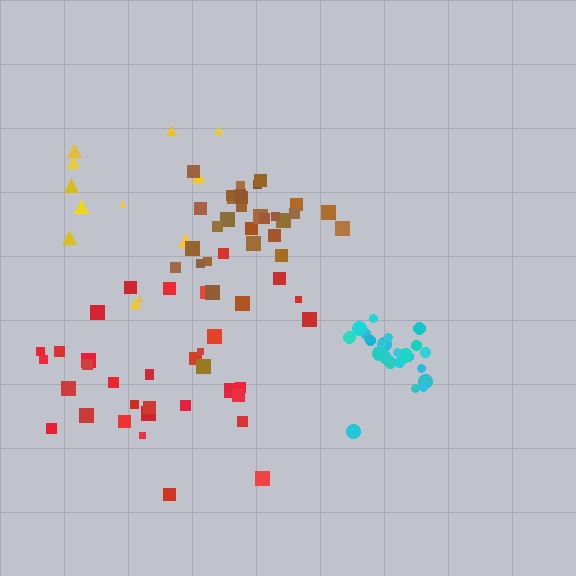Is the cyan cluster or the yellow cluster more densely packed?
Cyan.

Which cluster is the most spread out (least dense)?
Yellow.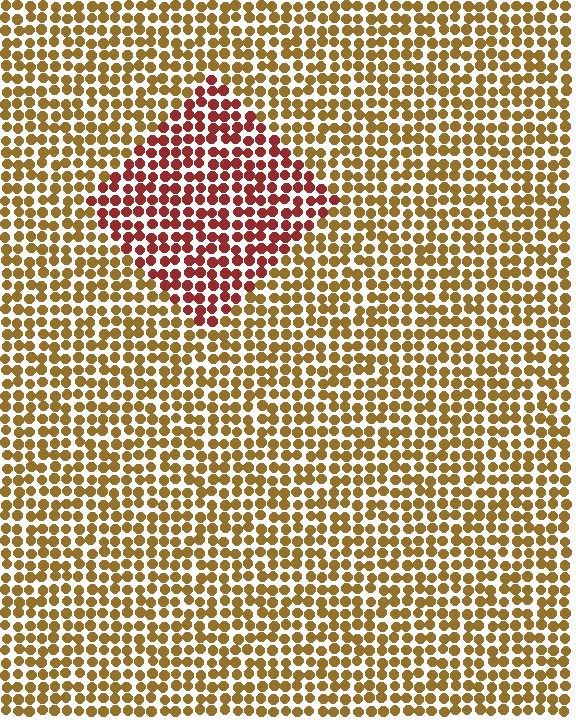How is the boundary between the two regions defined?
The boundary is defined purely by a slight shift in hue (about 42 degrees). Spacing, size, and orientation are identical on both sides.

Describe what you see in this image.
The image is filled with small brown elements in a uniform arrangement. A diamond-shaped region is visible where the elements are tinted to a slightly different hue, forming a subtle color boundary.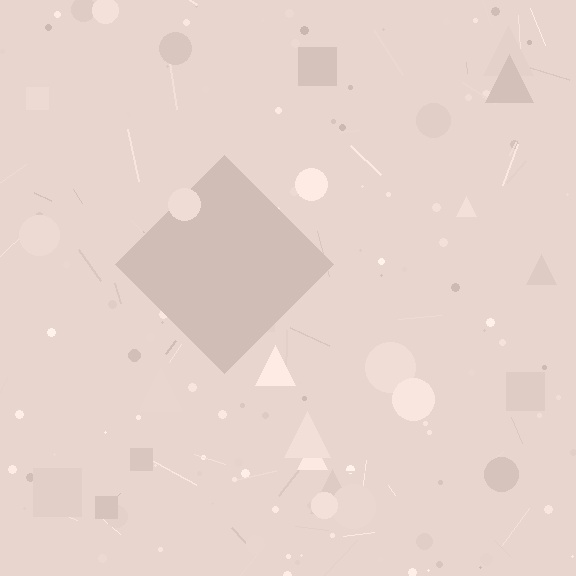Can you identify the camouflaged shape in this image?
The camouflaged shape is a diamond.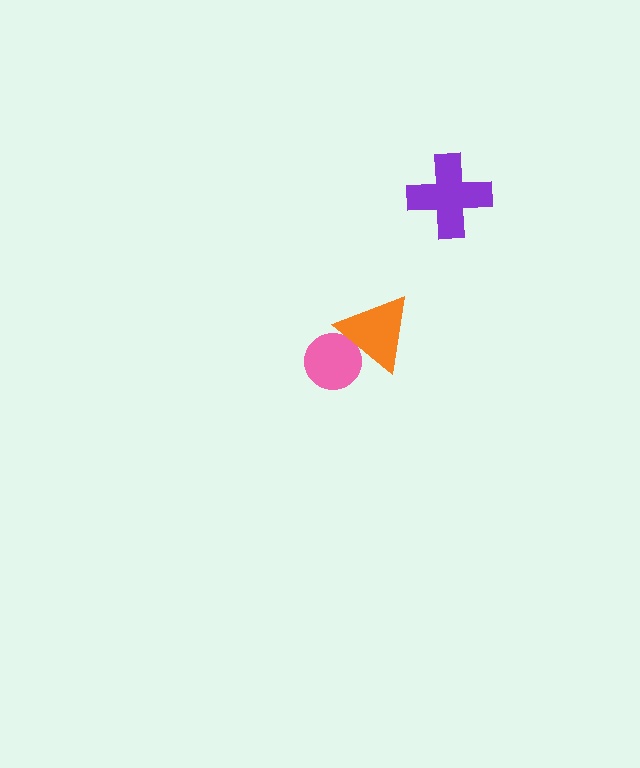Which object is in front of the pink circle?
The orange triangle is in front of the pink circle.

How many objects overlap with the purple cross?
0 objects overlap with the purple cross.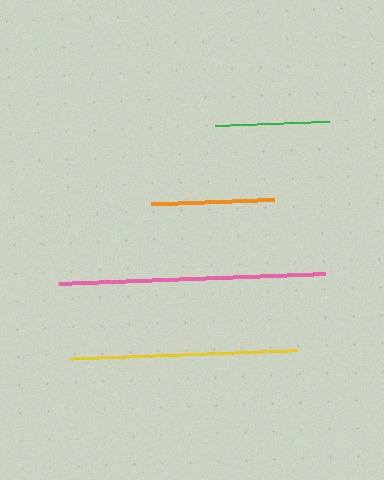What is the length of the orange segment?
The orange segment is approximately 122 pixels long.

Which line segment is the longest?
The pink line is the longest at approximately 267 pixels.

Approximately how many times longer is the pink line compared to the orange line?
The pink line is approximately 2.2 times the length of the orange line.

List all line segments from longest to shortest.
From longest to shortest: pink, yellow, orange, green.